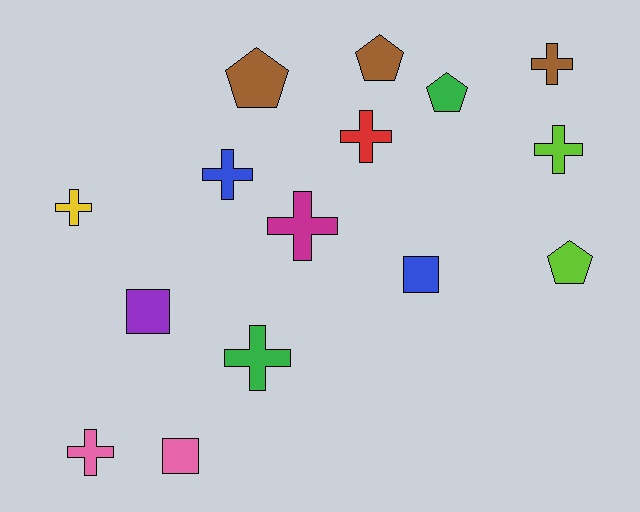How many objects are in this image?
There are 15 objects.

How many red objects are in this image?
There is 1 red object.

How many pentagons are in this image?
There are 4 pentagons.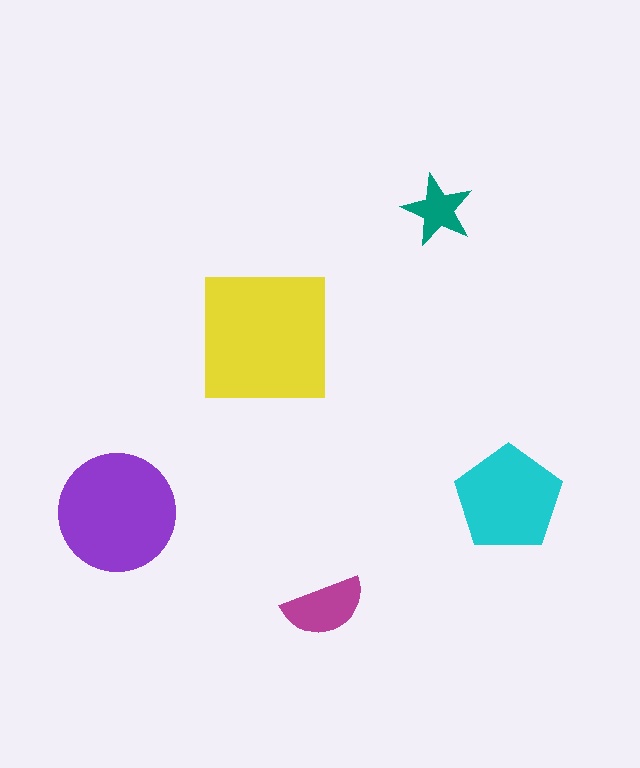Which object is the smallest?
The teal star.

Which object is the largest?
The yellow square.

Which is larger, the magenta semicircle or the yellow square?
The yellow square.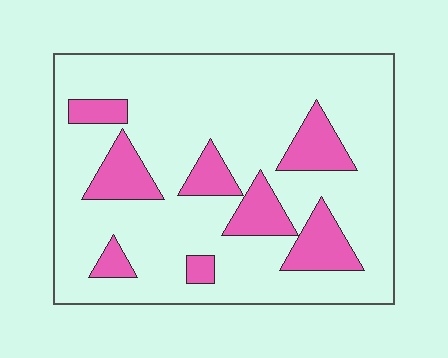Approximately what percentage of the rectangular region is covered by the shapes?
Approximately 20%.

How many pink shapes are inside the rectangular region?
8.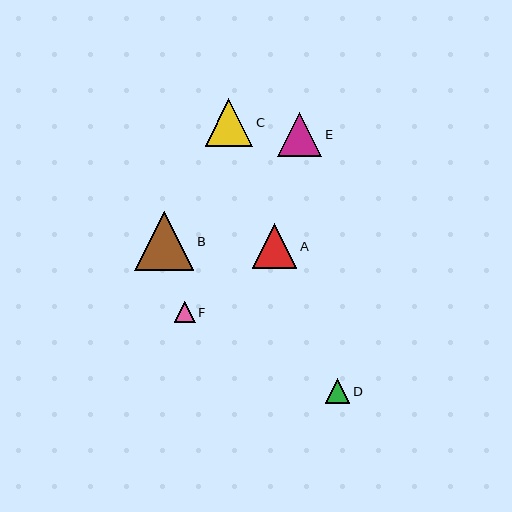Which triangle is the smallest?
Triangle F is the smallest with a size of approximately 21 pixels.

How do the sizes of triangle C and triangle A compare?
Triangle C and triangle A are approximately the same size.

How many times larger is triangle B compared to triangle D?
Triangle B is approximately 2.4 times the size of triangle D.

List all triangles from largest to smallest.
From largest to smallest: B, C, A, E, D, F.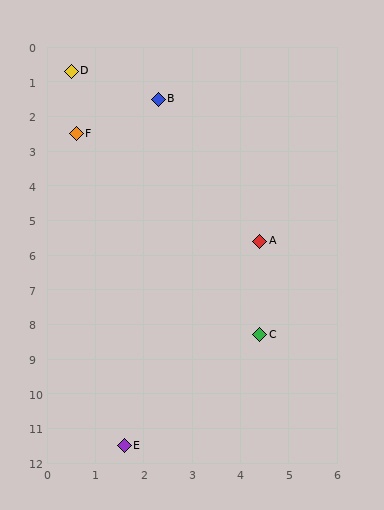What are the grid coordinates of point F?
Point F is at approximately (0.6, 2.5).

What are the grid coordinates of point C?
Point C is at approximately (4.4, 8.3).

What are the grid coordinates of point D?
Point D is at approximately (0.5, 0.7).